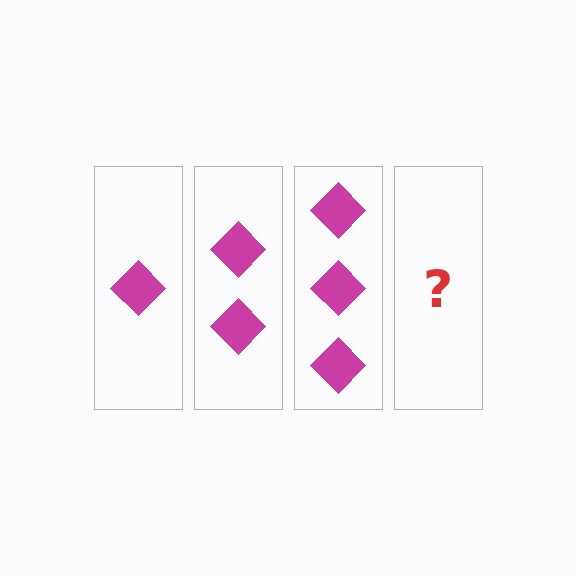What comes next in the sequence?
The next element should be 4 diamonds.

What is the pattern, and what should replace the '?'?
The pattern is that each step adds one more diamond. The '?' should be 4 diamonds.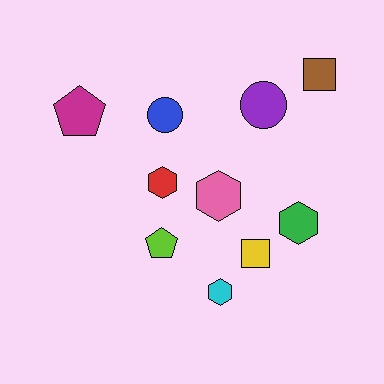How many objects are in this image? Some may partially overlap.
There are 10 objects.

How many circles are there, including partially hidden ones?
There are 2 circles.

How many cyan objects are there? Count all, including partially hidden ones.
There is 1 cyan object.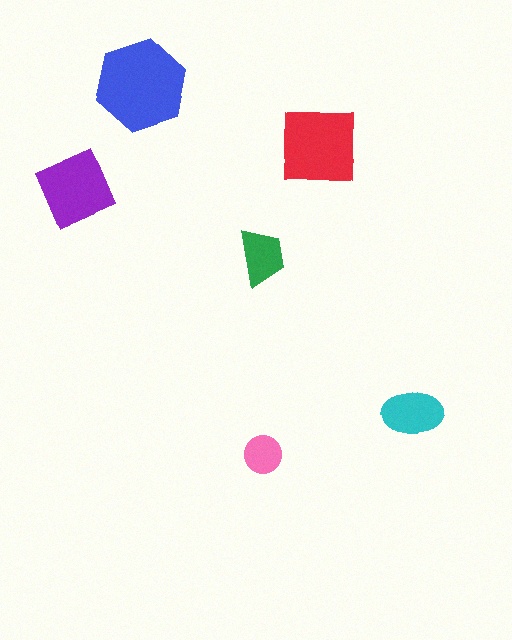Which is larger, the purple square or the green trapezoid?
The purple square.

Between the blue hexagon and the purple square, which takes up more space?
The blue hexagon.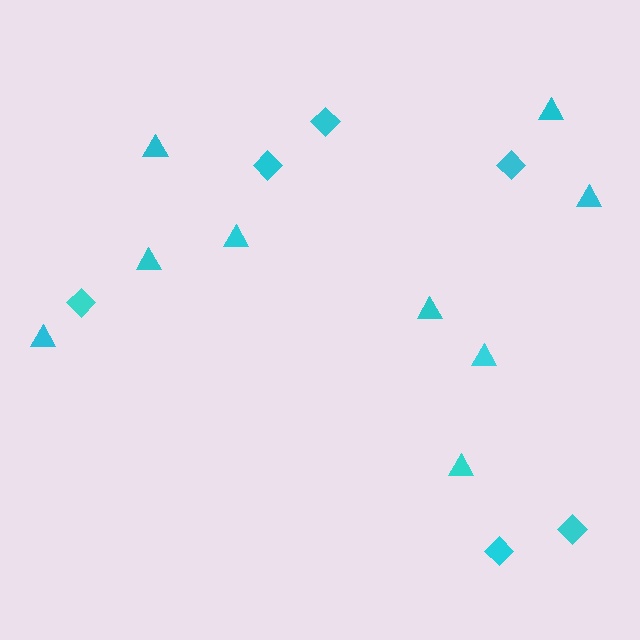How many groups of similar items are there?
There are 2 groups: one group of triangles (9) and one group of diamonds (6).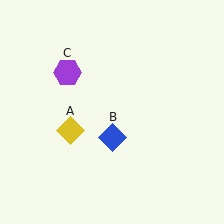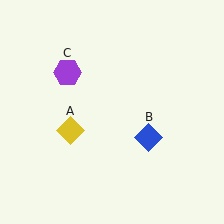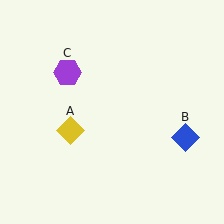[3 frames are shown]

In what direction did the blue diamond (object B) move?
The blue diamond (object B) moved right.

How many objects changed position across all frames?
1 object changed position: blue diamond (object B).